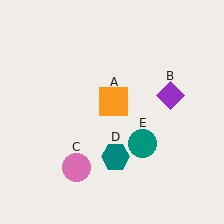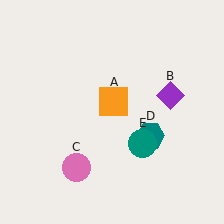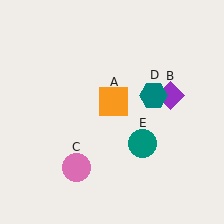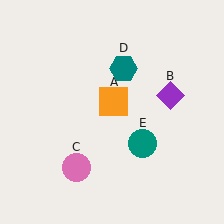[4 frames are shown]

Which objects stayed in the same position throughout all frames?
Orange square (object A) and purple diamond (object B) and pink circle (object C) and teal circle (object E) remained stationary.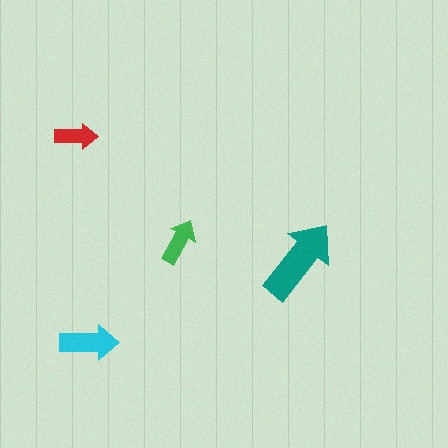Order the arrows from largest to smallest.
the teal one, the cyan one, the green one, the red one.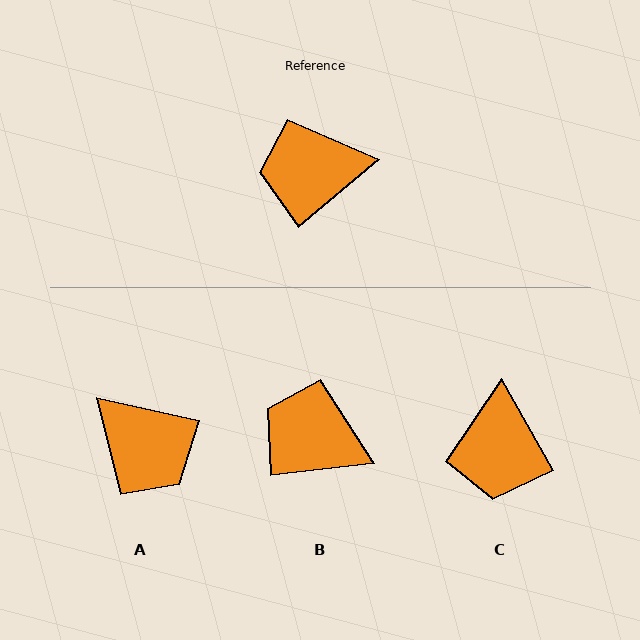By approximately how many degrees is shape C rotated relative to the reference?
Approximately 79 degrees counter-clockwise.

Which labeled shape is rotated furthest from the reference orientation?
A, about 127 degrees away.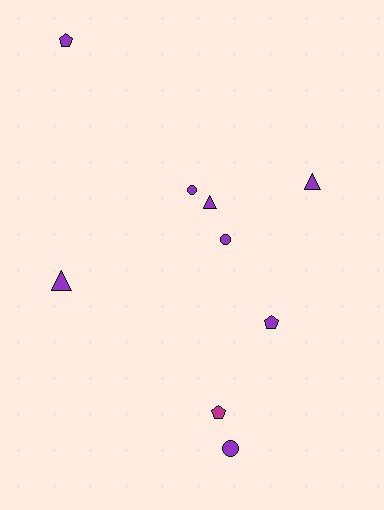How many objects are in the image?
There are 9 objects.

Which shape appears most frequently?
Triangle, with 3 objects.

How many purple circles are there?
There are 3 purple circles.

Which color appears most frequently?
Purple, with 8 objects.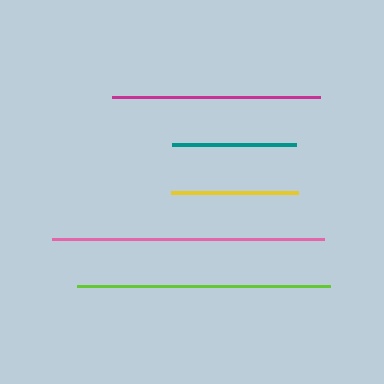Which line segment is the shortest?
The teal line is the shortest at approximately 124 pixels.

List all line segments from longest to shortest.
From longest to shortest: pink, lime, magenta, yellow, teal.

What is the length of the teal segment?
The teal segment is approximately 124 pixels long.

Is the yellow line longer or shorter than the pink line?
The pink line is longer than the yellow line.